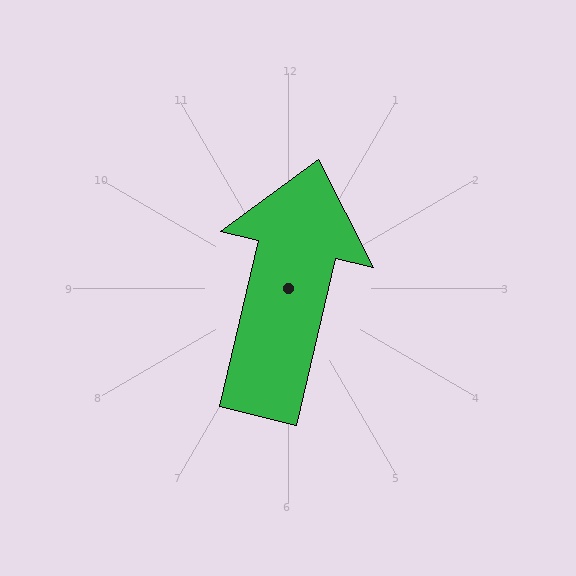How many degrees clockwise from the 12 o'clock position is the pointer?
Approximately 13 degrees.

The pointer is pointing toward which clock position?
Roughly 12 o'clock.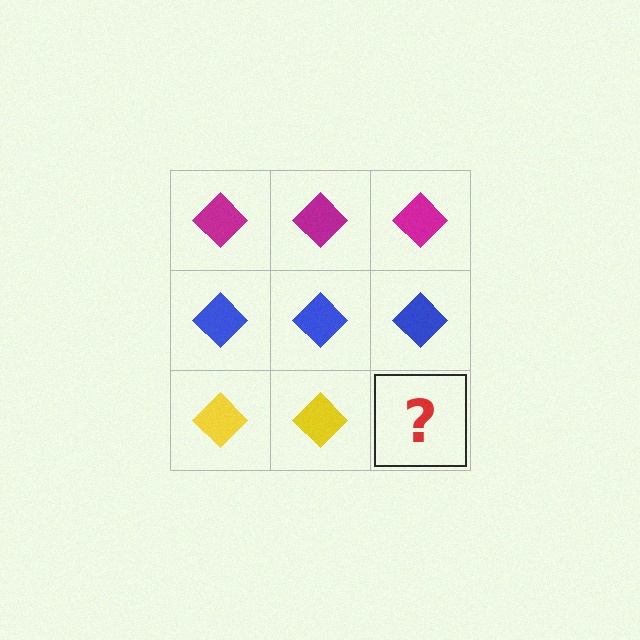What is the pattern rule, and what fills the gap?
The rule is that each row has a consistent color. The gap should be filled with a yellow diamond.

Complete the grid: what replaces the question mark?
The question mark should be replaced with a yellow diamond.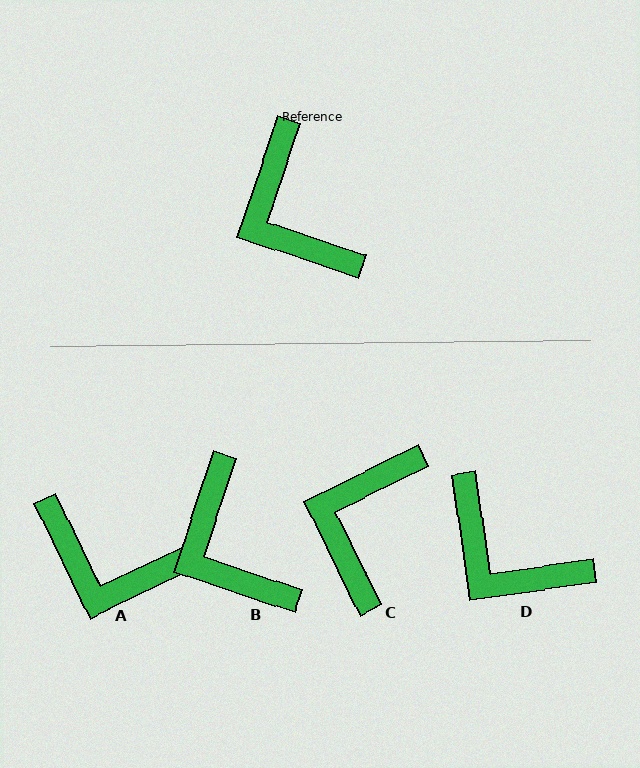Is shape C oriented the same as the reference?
No, it is off by about 45 degrees.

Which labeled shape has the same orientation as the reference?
B.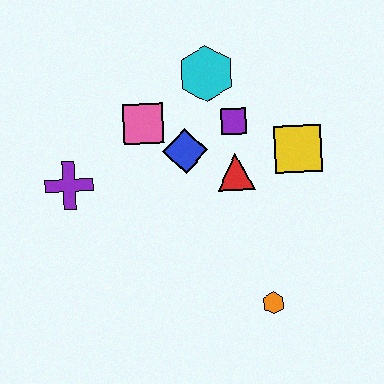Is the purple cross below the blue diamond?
Yes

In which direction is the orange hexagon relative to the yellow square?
The orange hexagon is below the yellow square.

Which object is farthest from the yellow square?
The purple cross is farthest from the yellow square.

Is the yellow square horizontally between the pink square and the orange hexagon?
No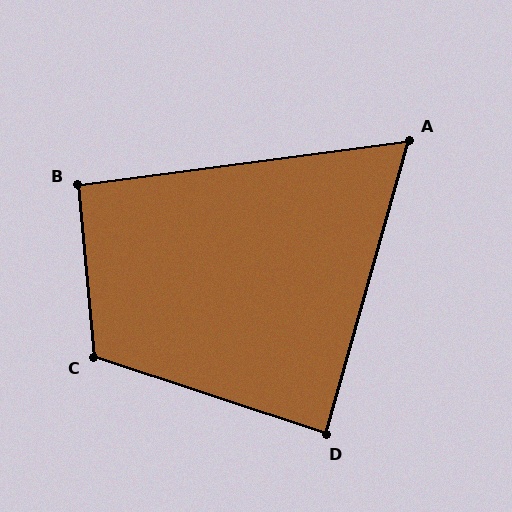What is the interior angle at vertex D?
Approximately 87 degrees (approximately right).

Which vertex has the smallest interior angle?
A, at approximately 67 degrees.